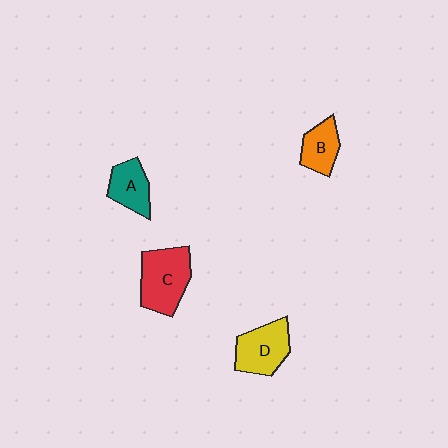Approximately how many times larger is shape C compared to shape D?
Approximately 1.2 times.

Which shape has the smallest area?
Shape B (orange).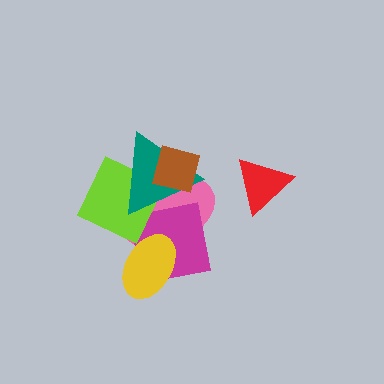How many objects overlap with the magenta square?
4 objects overlap with the magenta square.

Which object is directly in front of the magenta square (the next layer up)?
The lime diamond is directly in front of the magenta square.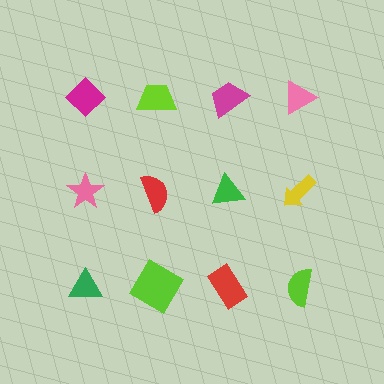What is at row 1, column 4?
A pink triangle.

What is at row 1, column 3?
A magenta trapezoid.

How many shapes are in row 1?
4 shapes.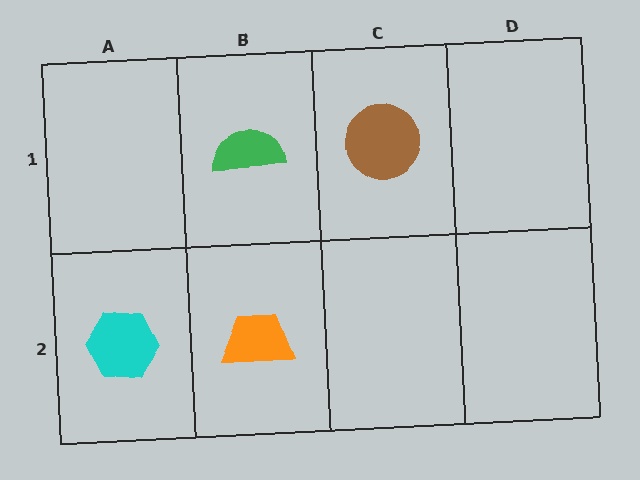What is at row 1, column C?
A brown circle.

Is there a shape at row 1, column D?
No, that cell is empty.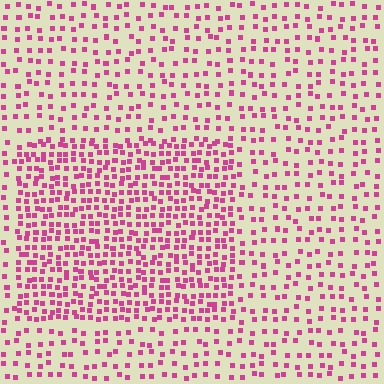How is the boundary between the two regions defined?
The boundary is defined by a change in element density (approximately 2.0x ratio). All elements are the same color, size, and shape.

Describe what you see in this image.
The image contains small magenta elements arranged at two different densities. A rectangle-shaped region is visible where the elements are more densely packed than the surrounding area.